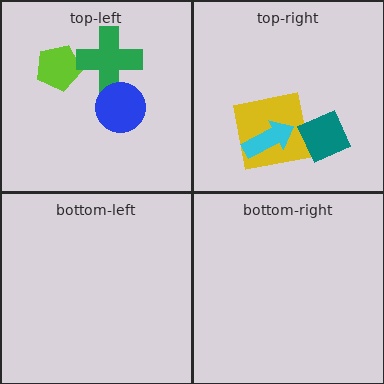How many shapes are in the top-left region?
3.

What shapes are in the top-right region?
The yellow square, the cyan arrow, the teal diamond.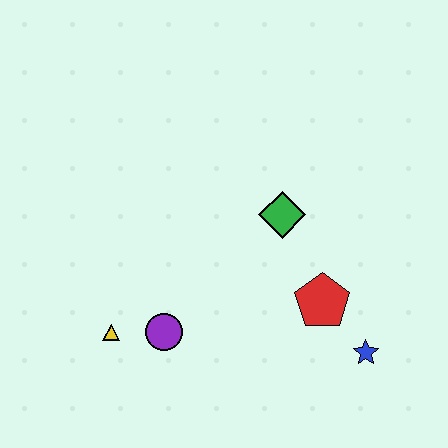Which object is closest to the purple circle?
The yellow triangle is closest to the purple circle.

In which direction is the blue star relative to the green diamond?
The blue star is below the green diamond.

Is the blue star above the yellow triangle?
No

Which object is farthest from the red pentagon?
The yellow triangle is farthest from the red pentagon.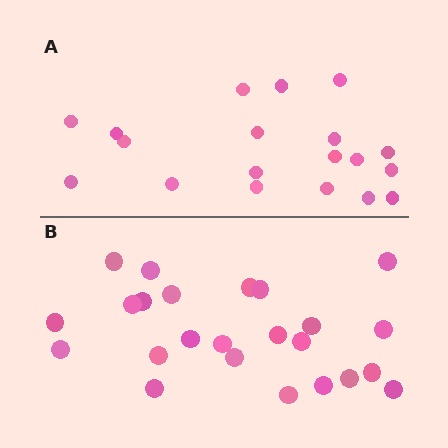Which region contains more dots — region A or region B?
Region B (the bottom region) has more dots.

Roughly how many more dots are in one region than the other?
Region B has about 5 more dots than region A.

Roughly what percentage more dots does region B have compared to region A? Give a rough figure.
About 25% more.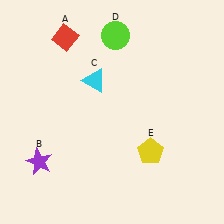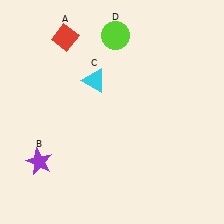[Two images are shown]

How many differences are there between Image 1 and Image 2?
There is 1 difference between the two images.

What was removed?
The yellow pentagon (E) was removed in Image 2.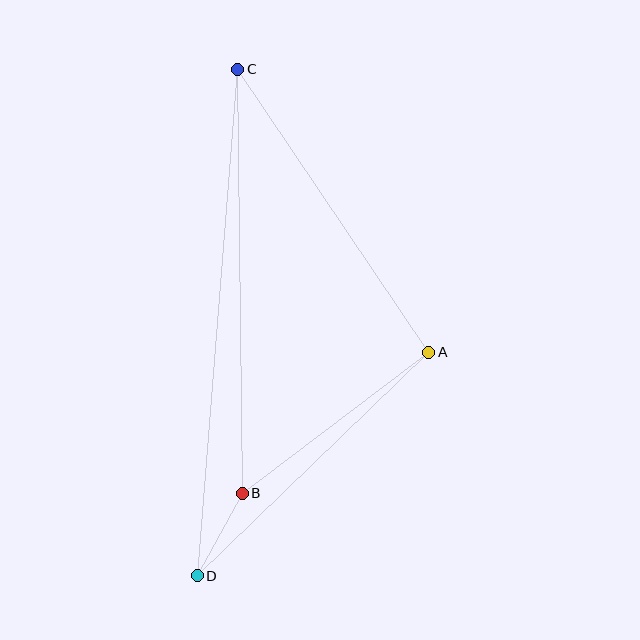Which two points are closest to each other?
Points B and D are closest to each other.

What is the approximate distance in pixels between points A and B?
The distance between A and B is approximately 234 pixels.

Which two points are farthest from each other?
Points C and D are farthest from each other.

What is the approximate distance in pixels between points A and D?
The distance between A and D is approximately 322 pixels.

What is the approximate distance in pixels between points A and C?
The distance between A and C is approximately 341 pixels.